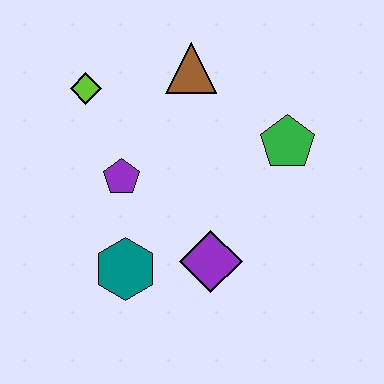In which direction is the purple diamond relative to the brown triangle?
The purple diamond is below the brown triangle.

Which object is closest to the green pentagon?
The brown triangle is closest to the green pentagon.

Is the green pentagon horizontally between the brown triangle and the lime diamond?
No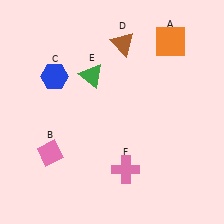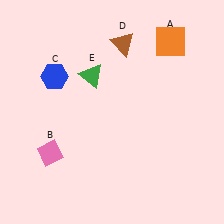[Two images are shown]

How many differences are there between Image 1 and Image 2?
There is 1 difference between the two images.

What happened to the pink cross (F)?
The pink cross (F) was removed in Image 2. It was in the bottom-right area of Image 1.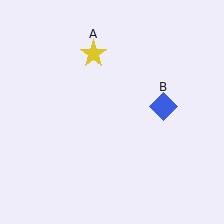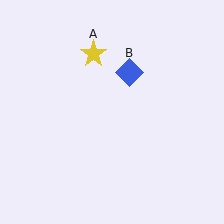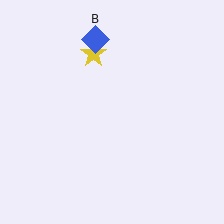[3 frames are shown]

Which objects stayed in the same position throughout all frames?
Yellow star (object A) remained stationary.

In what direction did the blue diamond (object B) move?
The blue diamond (object B) moved up and to the left.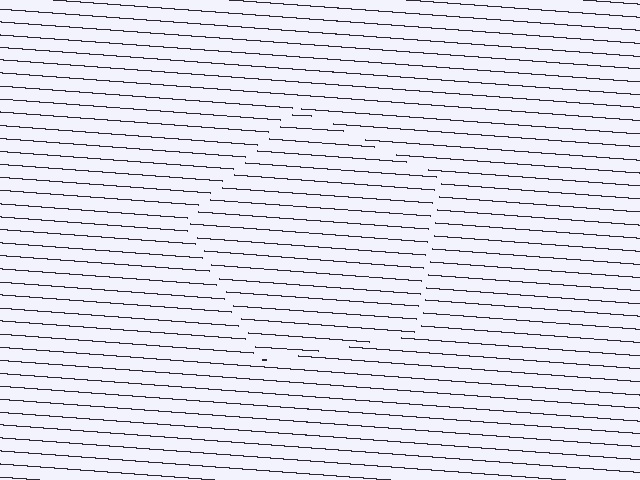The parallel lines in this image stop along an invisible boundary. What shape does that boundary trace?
An illusory pentagon. The interior of the shape contains the same grating, shifted by half a period — the contour is defined by the phase discontinuity where line-ends from the inner and outer gratings abut.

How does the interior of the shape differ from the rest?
The interior of the shape contains the same grating, shifted by half a period — the contour is defined by the phase discontinuity where line-ends from the inner and outer gratings abut.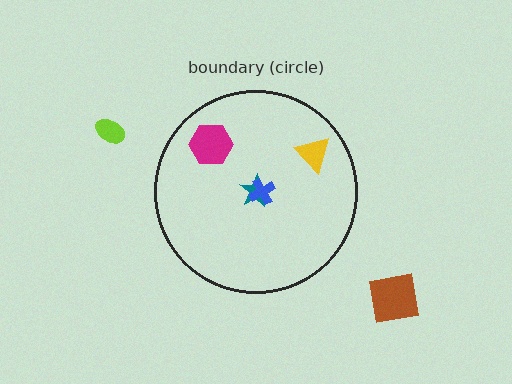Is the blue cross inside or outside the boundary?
Inside.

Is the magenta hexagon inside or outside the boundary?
Inside.